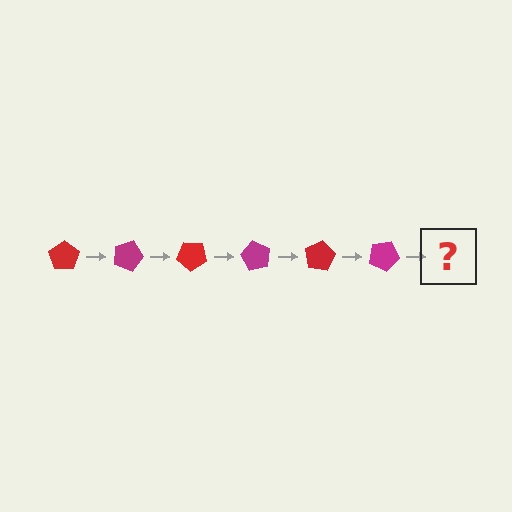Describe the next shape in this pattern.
It should be a red pentagon, rotated 120 degrees from the start.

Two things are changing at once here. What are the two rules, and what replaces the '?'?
The two rules are that it rotates 20 degrees each step and the color cycles through red and magenta. The '?' should be a red pentagon, rotated 120 degrees from the start.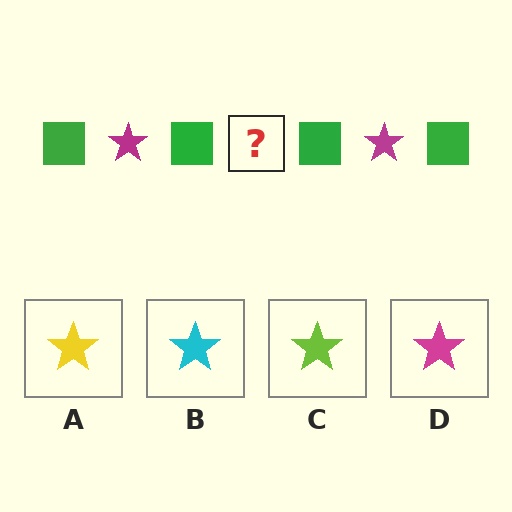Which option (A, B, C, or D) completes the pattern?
D.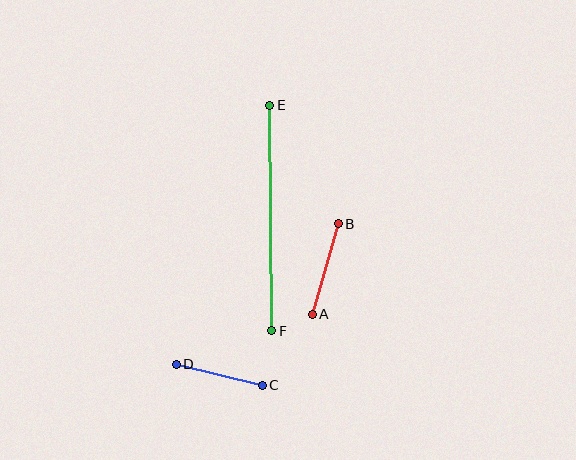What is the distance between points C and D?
The distance is approximately 89 pixels.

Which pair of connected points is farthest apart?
Points E and F are farthest apart.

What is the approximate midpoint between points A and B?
The midpoint is at approximately (325, 269) pixels.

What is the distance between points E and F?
The distance is approximately 225 pixels.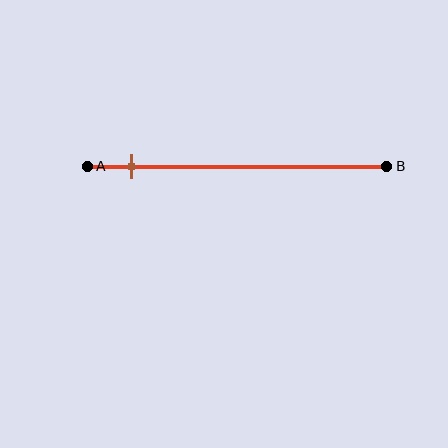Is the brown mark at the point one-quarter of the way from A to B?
No, the mark is at about 15% from A, not at the 25% one-quarter point.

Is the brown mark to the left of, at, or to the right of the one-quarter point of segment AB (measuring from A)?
The brown mark is to the left of the one-quarter point of segment AB.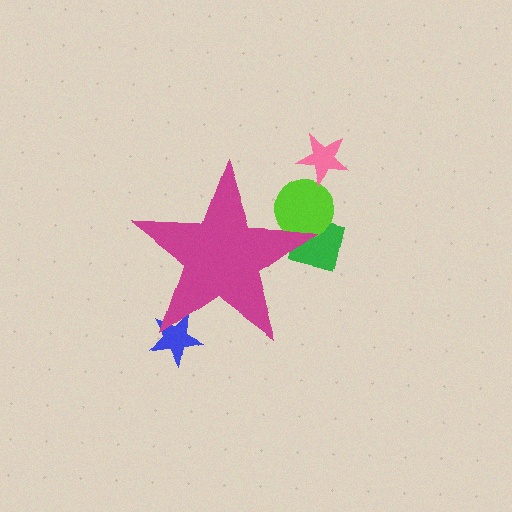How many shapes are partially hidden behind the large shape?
3 shapes are partially hidden.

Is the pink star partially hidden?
No, the pink star is fully visible.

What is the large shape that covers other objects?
A magenta star.